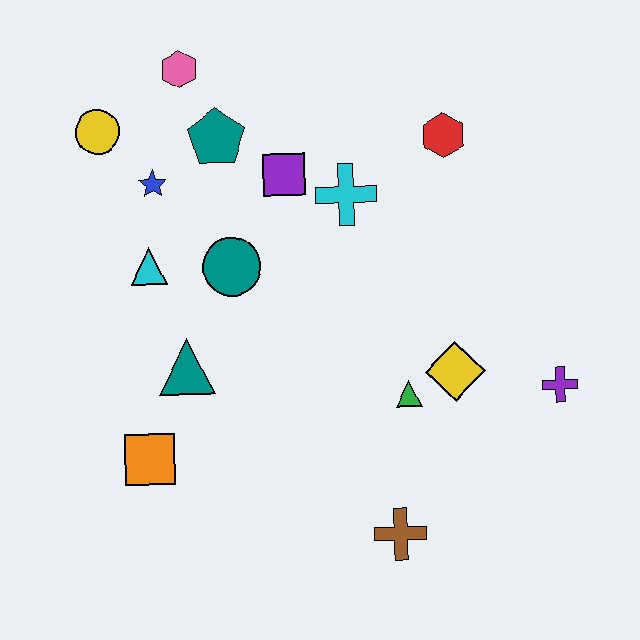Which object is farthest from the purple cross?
The yellow circle is farthest from the purple cross.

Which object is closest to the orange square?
The teal triangle is closest to the orange square.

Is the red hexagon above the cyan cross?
Yes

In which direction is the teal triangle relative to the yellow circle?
The teal triangle is below the yellow circle.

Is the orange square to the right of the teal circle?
No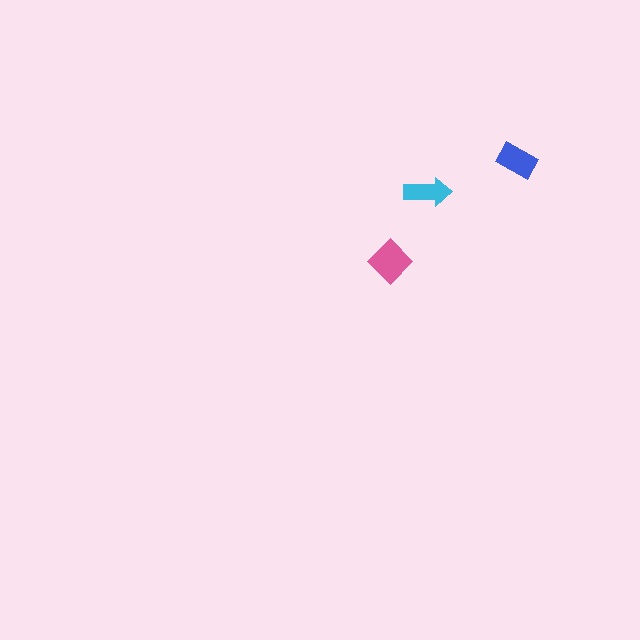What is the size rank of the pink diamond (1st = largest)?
1st.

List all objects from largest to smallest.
The pink diamond, the blue rectangle, the cyan arrow.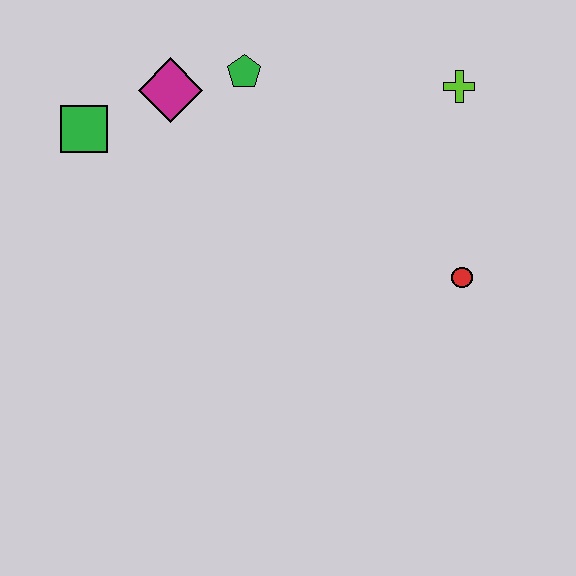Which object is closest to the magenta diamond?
The green pentagon is closest to the magenta diamond.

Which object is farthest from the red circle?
The green square is farthest from the red circle.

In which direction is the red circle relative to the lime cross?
The red circle is below the lime cross.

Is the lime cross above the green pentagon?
No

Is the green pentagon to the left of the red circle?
Yes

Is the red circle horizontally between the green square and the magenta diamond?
No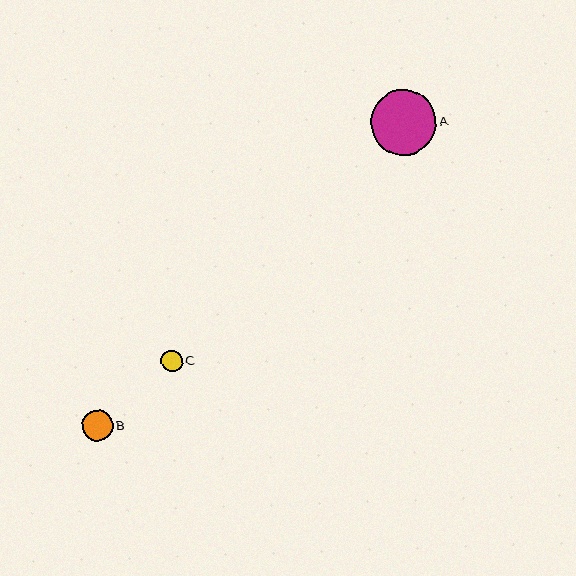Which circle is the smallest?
Circle C is the smallest with a size of approximately 21 pixels.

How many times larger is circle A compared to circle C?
Circle A is approximately 3.1 times the size of circle C.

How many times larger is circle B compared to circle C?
Circle B is approximately 1.4 times the size of circle C.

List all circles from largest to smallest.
From largest to smallest: A, B, C.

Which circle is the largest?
Circle A is the largest with a size of approximately 65 pixels.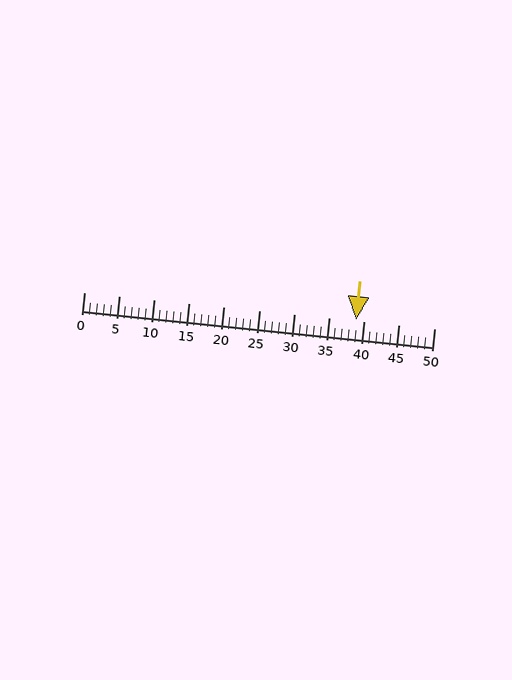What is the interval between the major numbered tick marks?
The major tick marks are spaced 5 units apart.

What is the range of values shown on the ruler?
The ruler shows values from 0 to 50.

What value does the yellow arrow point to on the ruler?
The yellow arrow points to approximately 39.